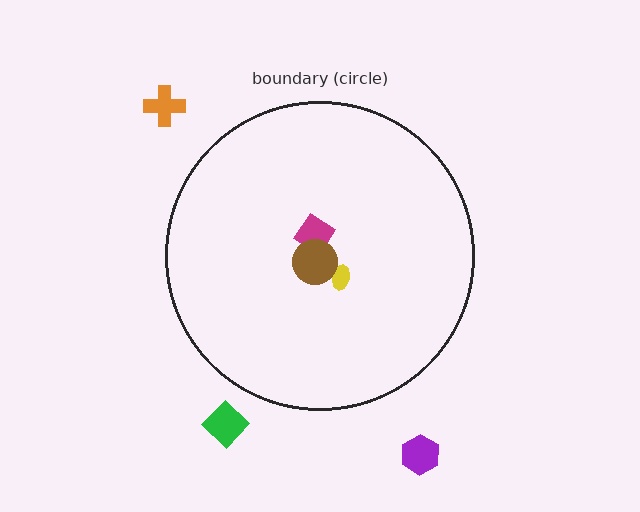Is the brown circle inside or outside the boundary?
Inside.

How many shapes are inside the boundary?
3 inside, 3 outside.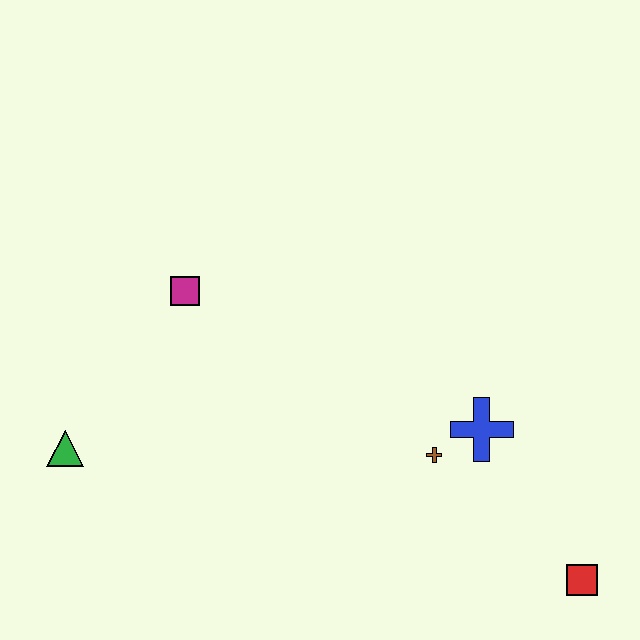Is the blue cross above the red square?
Yes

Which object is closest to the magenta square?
The green triangle is closest to the magenta square.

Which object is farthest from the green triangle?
The red square is farthest from the green triangle.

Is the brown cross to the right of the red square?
No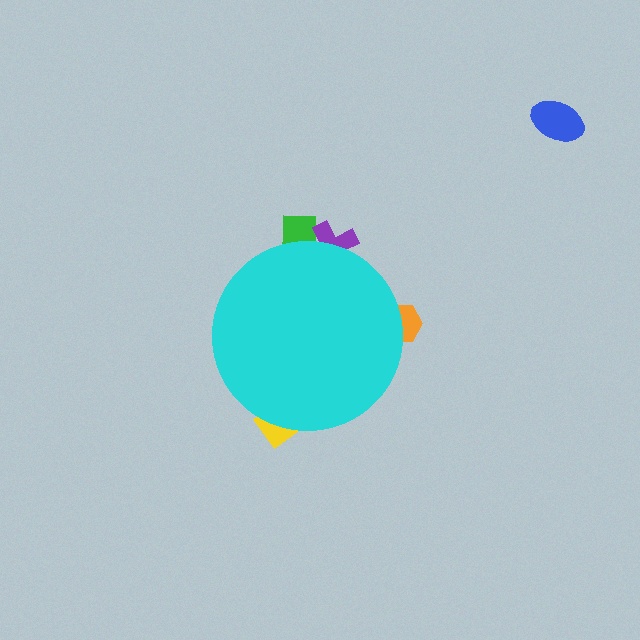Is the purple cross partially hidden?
Yes, the purple cross is partially hidden behind the cyan circle.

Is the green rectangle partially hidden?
Yes, the green rectangle is partially hidden behind the cyan circle.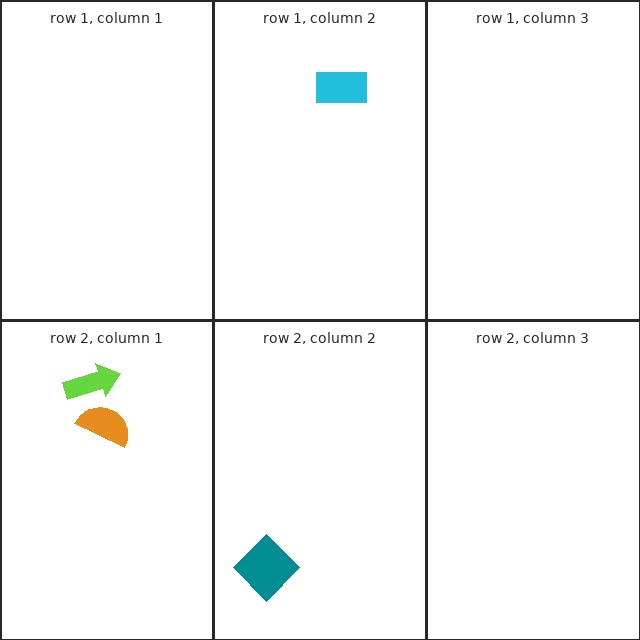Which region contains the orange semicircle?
The row 2, column 1 region.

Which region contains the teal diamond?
The row 2, column 2 region.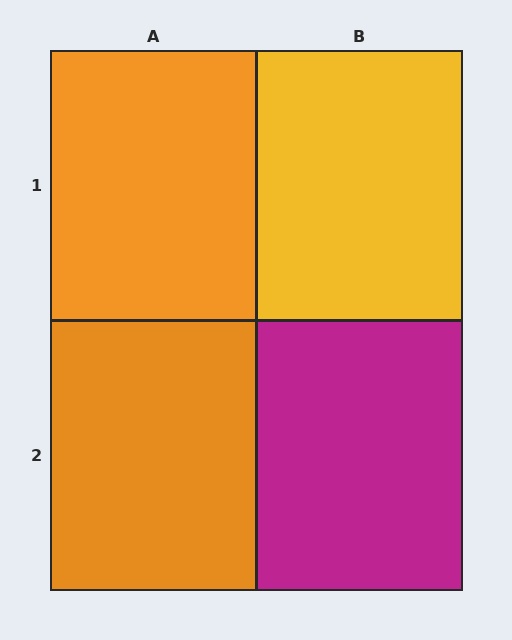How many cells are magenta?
1 cell is magenta.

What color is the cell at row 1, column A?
Orange.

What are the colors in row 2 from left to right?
Orange, magenta.